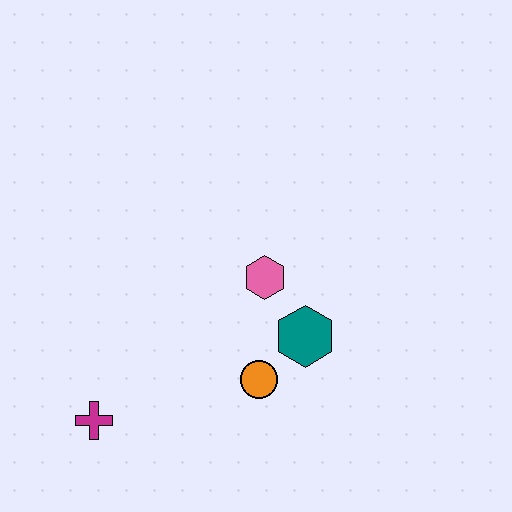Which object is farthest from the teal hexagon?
The magenta cross is farthest from the teal hexagon.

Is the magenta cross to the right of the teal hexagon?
No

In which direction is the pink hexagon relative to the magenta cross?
The pink hexagon is to the right of the magenta cross.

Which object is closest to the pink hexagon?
The teal hexagon is closest to the pink hexagon.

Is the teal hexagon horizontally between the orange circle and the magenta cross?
No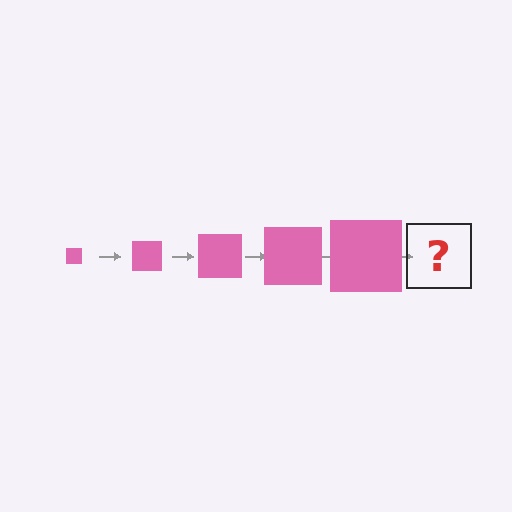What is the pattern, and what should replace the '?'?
The pattern is that the square gets progressively larger each step. The '?' should be a pink square, larger than the previous one.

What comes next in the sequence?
The next element should be a pink square, larger than the previous one.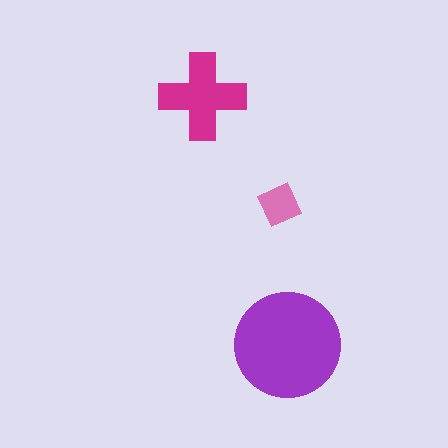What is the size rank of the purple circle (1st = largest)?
1st.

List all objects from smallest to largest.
The pink square, the magenta cross, the purple circle.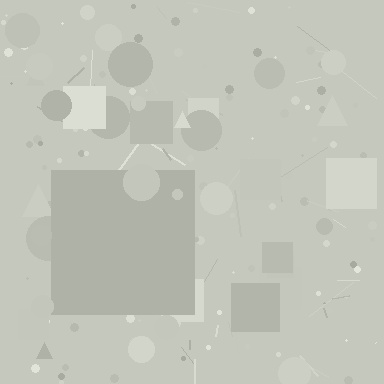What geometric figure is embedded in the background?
A square is embedded in the background.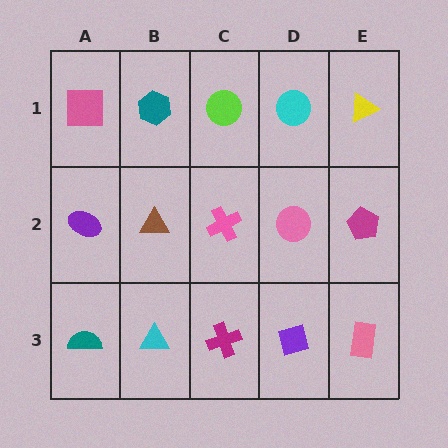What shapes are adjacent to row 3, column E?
A magenta pentagon (row 2, column E), a purple square (row 3, column D).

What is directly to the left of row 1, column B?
A pink square.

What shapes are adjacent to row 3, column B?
A brown triangle (row 2, column B), a teal semicircle (row 3, column A), a magenta cross (row 3, column C).